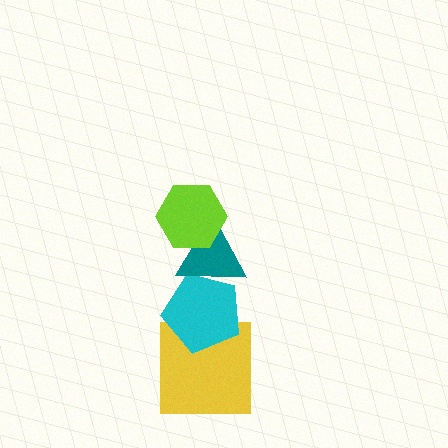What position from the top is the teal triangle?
The teal triangle is 2nd from the top.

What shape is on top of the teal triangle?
The lime hexagon is on top of the teal triangle.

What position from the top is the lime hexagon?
The lime hexagon is 1st from the top.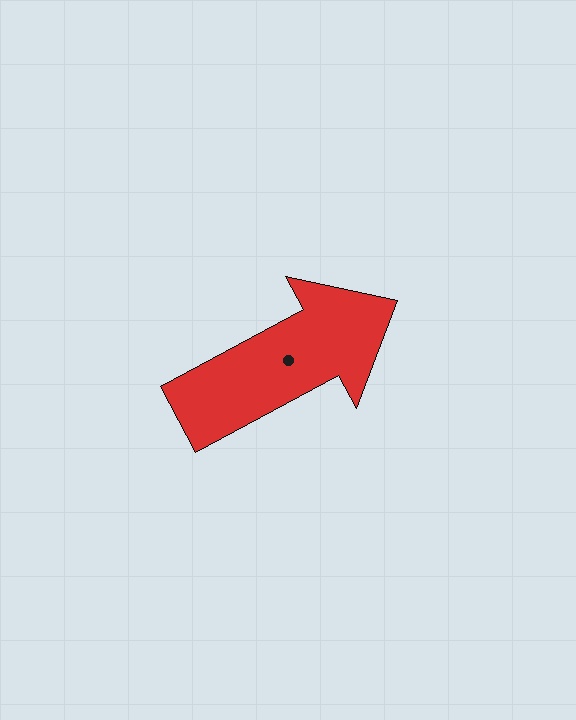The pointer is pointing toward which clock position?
Roughly 2 o'clock.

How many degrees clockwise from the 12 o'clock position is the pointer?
Approximately 62 degrees.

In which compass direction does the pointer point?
Northeast.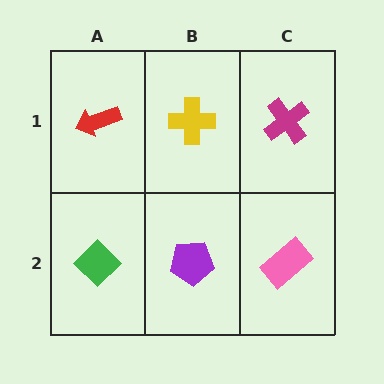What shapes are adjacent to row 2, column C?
A magenta cross (row 1, column C), a purple pentagon (row 2, column B).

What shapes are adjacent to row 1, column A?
A green diamond (row 2, column A), a yellow cross (row 1, column B).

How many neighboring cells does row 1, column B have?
3.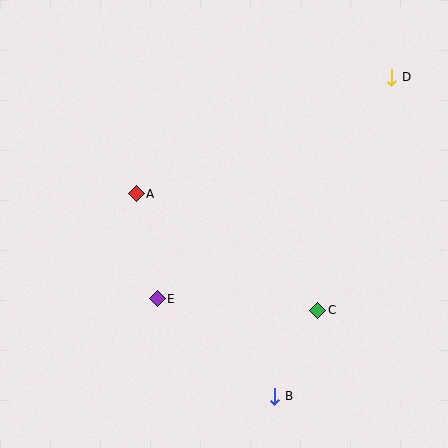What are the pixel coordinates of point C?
Point C is at (318, 310).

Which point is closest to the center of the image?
Point A at (136, 194) is closest to the center.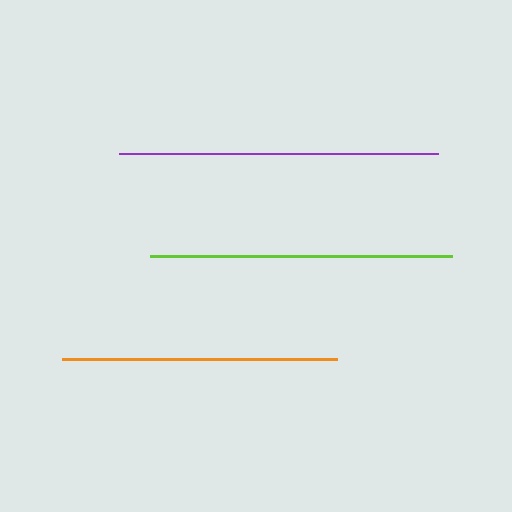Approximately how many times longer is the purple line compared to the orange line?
The purple line is approximately 1.2 times the length of the orange line.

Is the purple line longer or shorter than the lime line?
The purple line is longer than the lime line.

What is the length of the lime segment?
The lime segment is approximately 302 pixels long.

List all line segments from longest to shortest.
From longest to shortest: purple, lime, orange.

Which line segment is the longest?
The purple line is the longest at approximately 319 pixels.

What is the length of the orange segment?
The orange segment is approximately 275 pixels long.